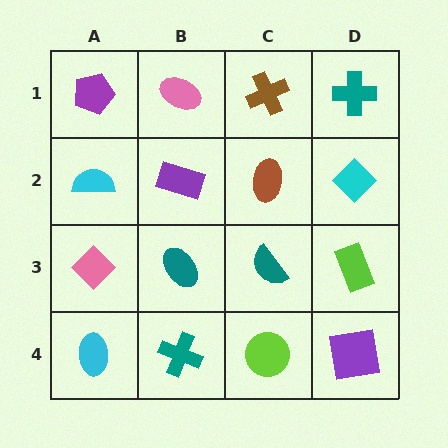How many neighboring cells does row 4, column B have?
3.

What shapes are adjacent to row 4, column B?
A teal ellipse (row 3, column B), a cyan ellipse (row 4, column A), a lime circle (row 4, column C).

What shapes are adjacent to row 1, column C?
A brown ellipse (row 2, column C), a pink ellipse (row 1, column B), a teal cross (row 1, column D).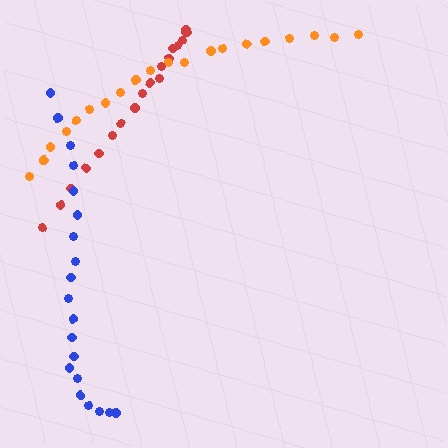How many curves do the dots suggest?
There are 3 distinct paths.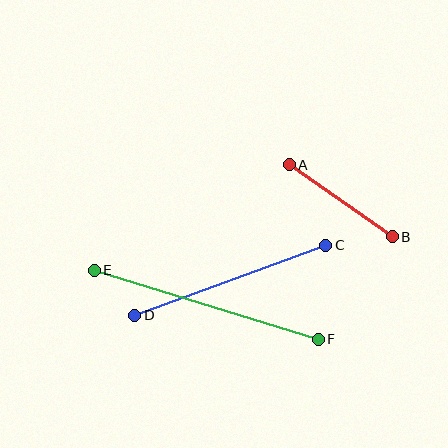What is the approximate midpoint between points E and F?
The midpoint is at approximately (206, 305) pixels.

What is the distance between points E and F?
The distance is approximately 234 pixels.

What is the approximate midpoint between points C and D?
The midpoint is at approximately (230, 280) pixels.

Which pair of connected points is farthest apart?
Points E and F are farthest apart.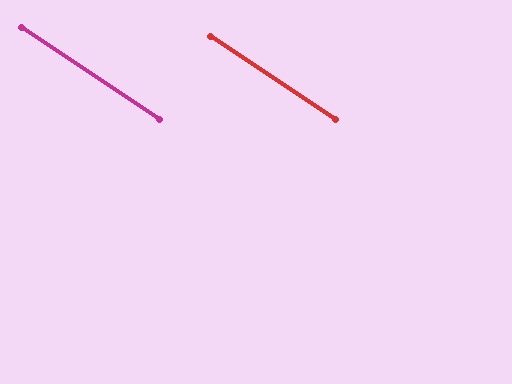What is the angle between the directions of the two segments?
Approximately 0 degrees.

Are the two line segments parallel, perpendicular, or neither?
Parallel — their directions differ by only 0.3°.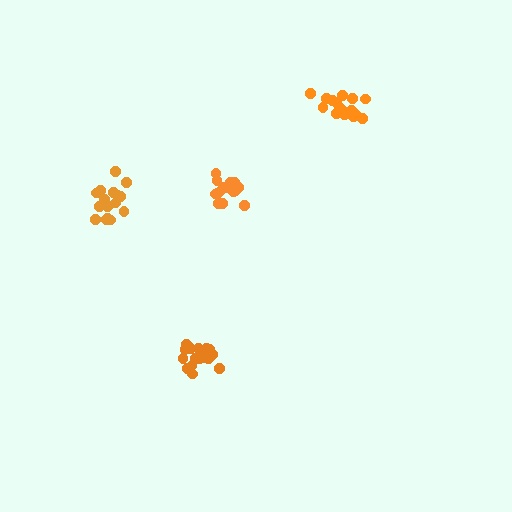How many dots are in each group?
Group 1: 18 dots, Group 2: 16 dots, Group 3: 19 dots, Group 4: 18 dots (71 total).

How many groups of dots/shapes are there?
There are 4 groups.